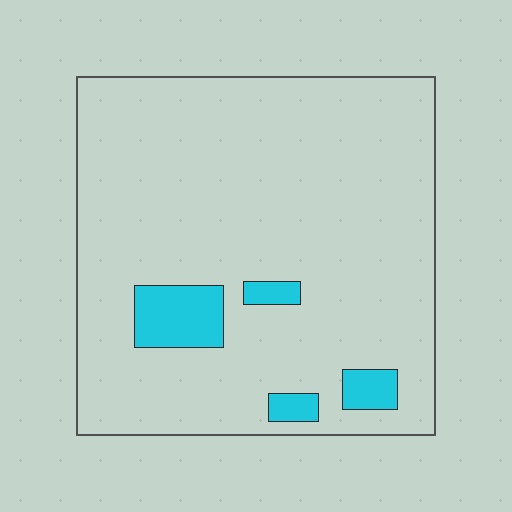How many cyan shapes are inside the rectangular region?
4.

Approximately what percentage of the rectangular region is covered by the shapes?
Approximately 10%.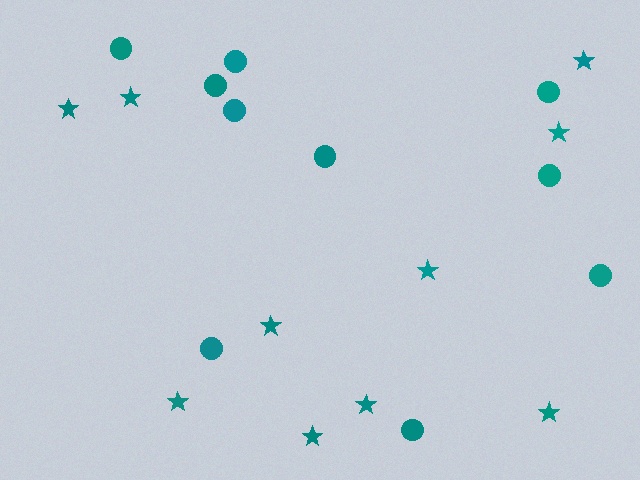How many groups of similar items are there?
There are 2 groups: one group of stars (10) and one group of circles (10).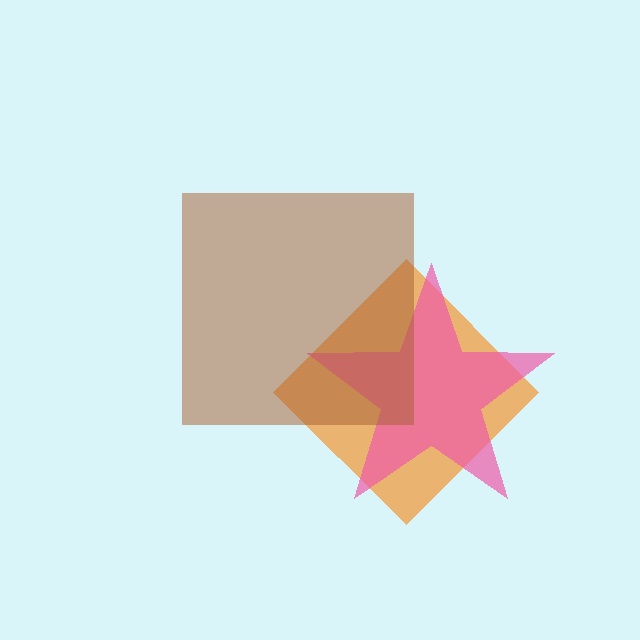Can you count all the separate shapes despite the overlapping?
Yes, there are 3 separate shapes.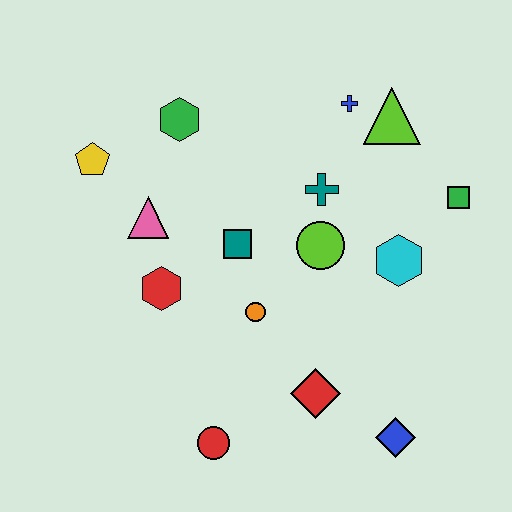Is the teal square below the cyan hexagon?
No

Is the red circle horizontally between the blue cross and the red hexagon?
Yes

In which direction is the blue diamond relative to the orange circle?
The blue diamond is to the right of the orange circle.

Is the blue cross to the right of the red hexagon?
Yes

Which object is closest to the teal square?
The orange circle is closest to the teal square.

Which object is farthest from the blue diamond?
The yellow pentagon is farthest from the blue diamond.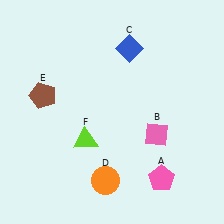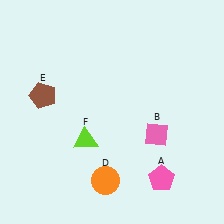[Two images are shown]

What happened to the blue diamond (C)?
The blue diamond (C) was removed in Image 2. It was in the top-right area of Image 1.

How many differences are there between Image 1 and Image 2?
There is 1 difference between the two images.